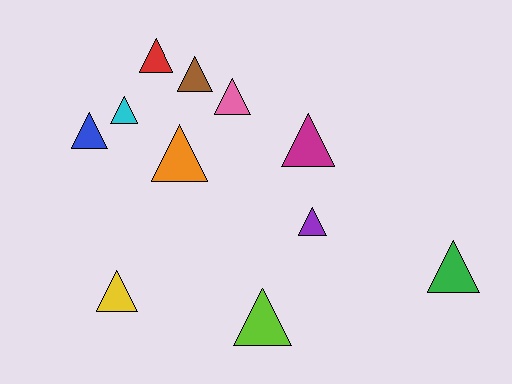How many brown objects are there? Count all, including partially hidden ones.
There is 1 brown object.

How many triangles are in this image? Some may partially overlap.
There are 11 triangles.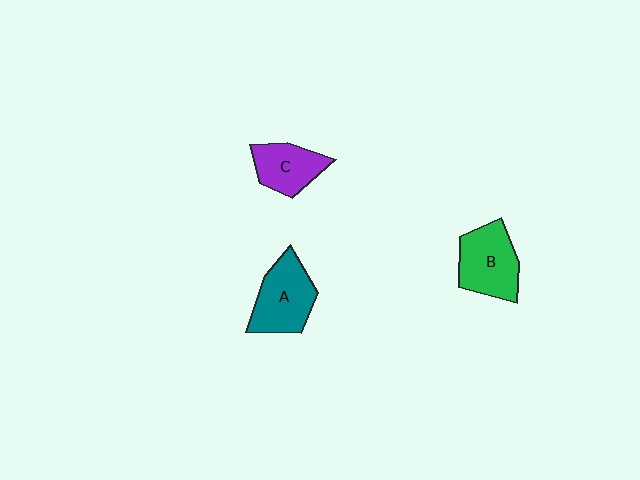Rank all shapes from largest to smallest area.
From largest to smallest: A (teal), B (green), C (purple).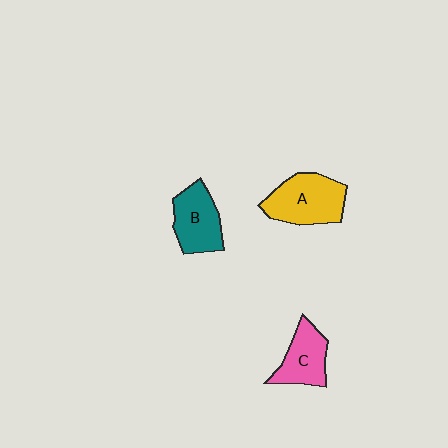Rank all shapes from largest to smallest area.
From largest to smallest: A (yellow), B (teal), C (pink).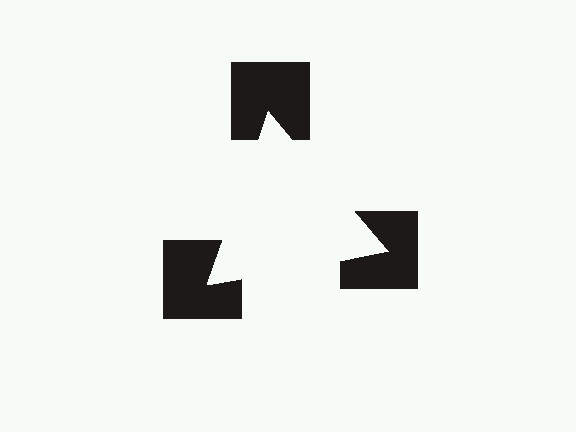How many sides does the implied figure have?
3 sides.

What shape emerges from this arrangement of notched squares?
An illusory triangle — its edges are inferred from the aligned wedge cuts in the notched squares, not physically drawn.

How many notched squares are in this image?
There are 3 — one at each vertex of the illusory triangle.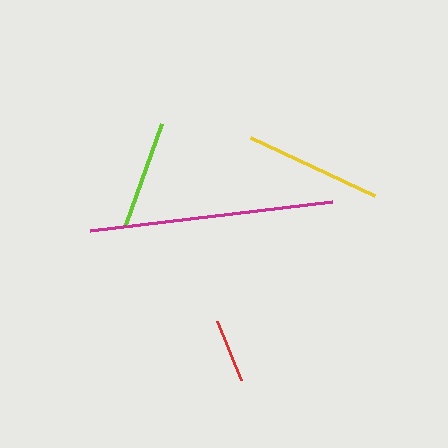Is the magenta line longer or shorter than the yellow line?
The magenta line is longer than the yellow line.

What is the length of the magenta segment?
The magenta segment is approximately 243 pixels long.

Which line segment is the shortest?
The red line is the shortest at approximately 64 pixels.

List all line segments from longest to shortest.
From longest to shortest: magenta, yellow, lime, red.